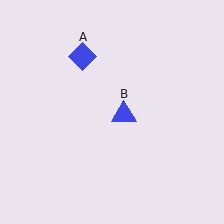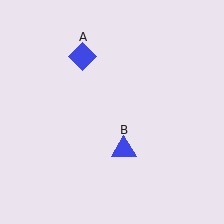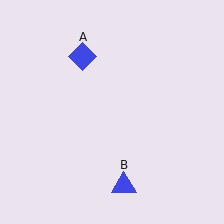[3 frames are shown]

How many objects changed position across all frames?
1 object changed position: blue triangle (object B).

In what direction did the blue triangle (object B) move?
The blue triangle (object B) moved down.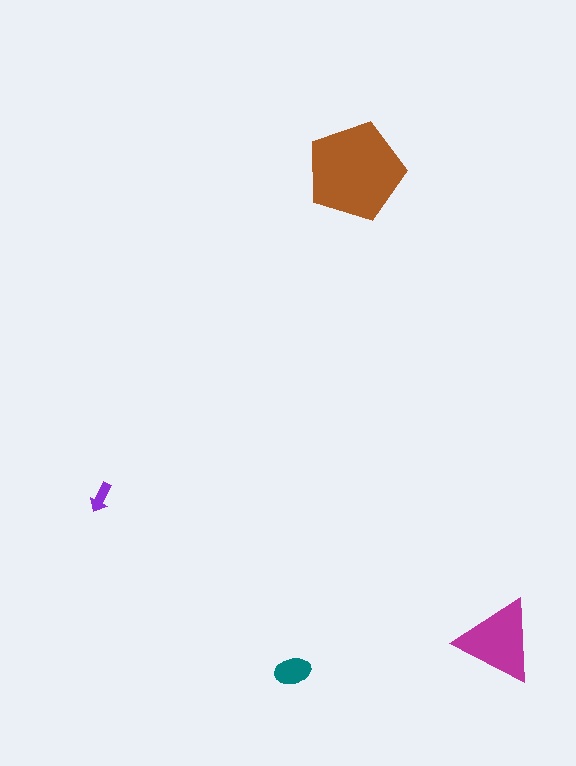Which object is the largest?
The brown pentagon.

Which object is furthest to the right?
The magenta triangle is rightmost.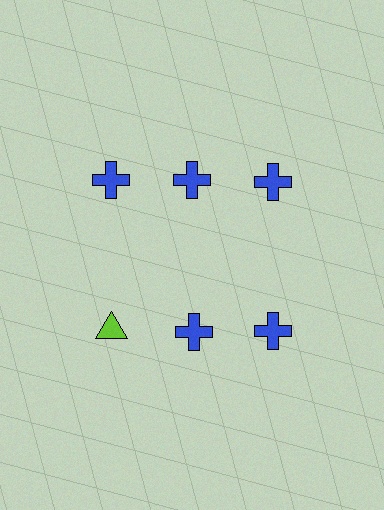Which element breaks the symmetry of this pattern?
The lime triangle in the second row, leftmost column breaks the symmetry. All other shapes are blue crosses.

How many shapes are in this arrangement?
There are 6 shapes arranged in a grid pattern.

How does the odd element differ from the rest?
It differs in both color (lime instead of blue) and shape (triangle instead of cross).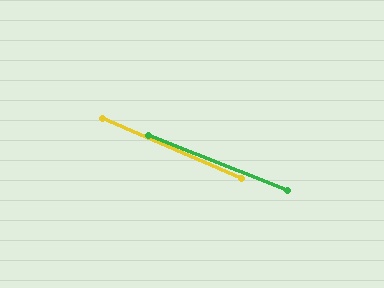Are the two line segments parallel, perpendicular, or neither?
Parallel — their directions differ by only 1.6°.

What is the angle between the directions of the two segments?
Approximately 2 degrees.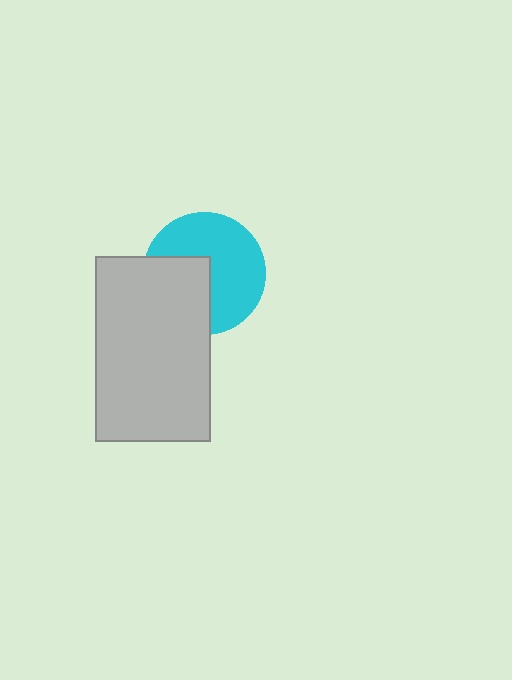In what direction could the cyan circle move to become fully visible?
The cyan circle could move toward the upper-right. That would shift it out from behind the light gray rectangle entirely.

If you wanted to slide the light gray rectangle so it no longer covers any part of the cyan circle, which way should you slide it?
Slide it toward the lower-left — that is the most direct way to separate the two shapes.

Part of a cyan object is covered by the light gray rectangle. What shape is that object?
It is a circle.